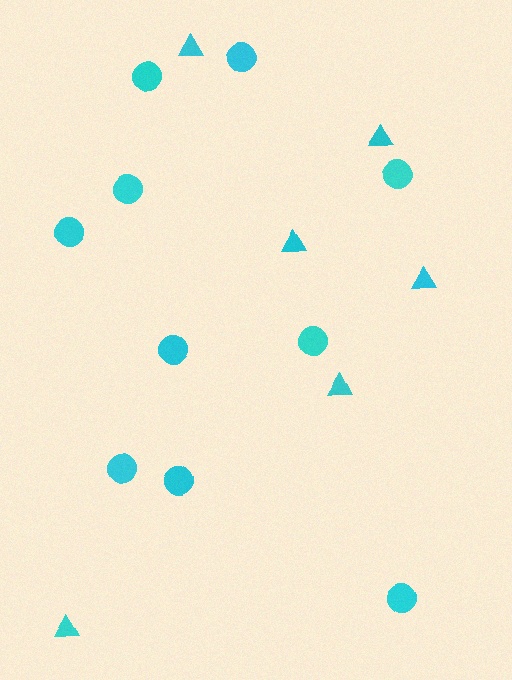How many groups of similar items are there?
There are 2 groups: one group of triangles (6) and one group of circles (10).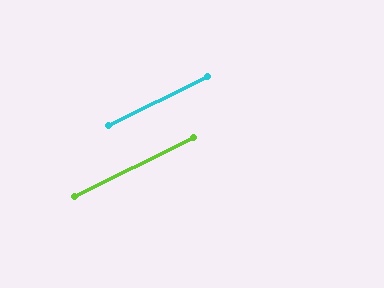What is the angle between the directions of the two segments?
Approximately 0 degrees.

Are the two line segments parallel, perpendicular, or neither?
Parallel — their directions differ by only 0.2°.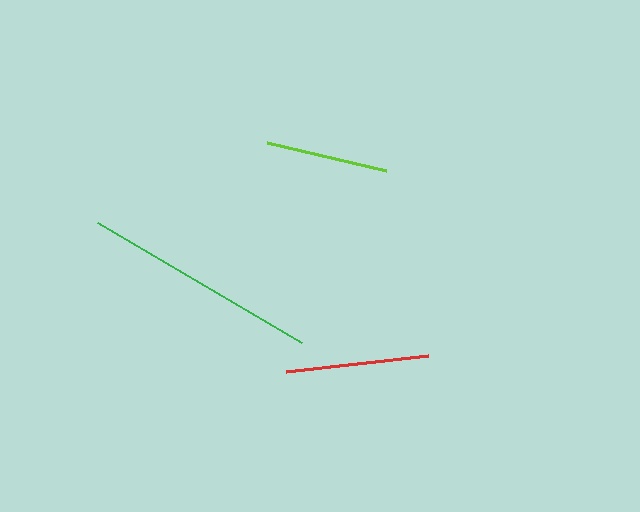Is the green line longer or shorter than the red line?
The green line is longer than the red line.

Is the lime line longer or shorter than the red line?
The red line is longer than the lime line.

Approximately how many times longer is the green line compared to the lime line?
The green line is approximately 2.0 times the length of the lime line.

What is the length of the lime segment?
The lime segment is approximately 121 pixels long.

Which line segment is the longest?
The green line is the longest at approximately 237 pixels.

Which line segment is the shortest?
The lime line is the shortest at approximately 121 pixels.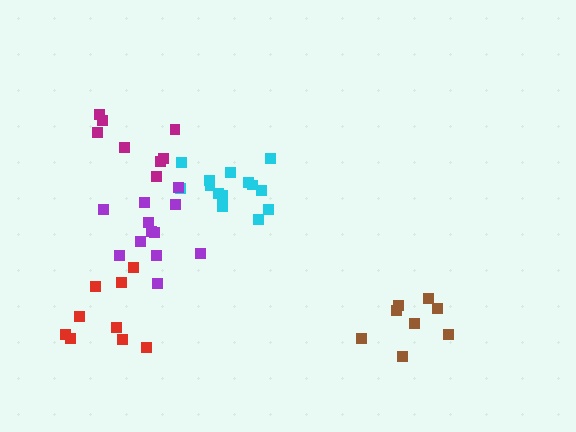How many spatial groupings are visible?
There are 5 spatial groupings.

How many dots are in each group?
Group 1: 14 dots, Group 2: 8 dots, Group 3: 9 dots, Group 4: 12 dots, Group 5: 8 dots (51 total).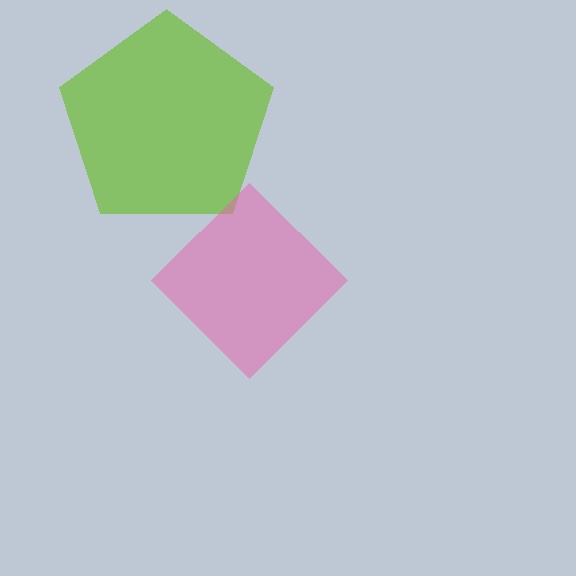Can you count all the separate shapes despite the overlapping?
Yes, there are 2 separate shapes.